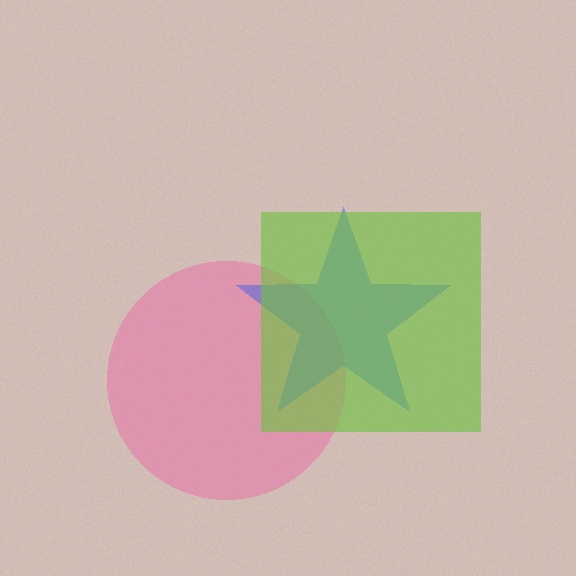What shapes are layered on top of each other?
The layered shapes are: a pink circle, a blue star, a lime square.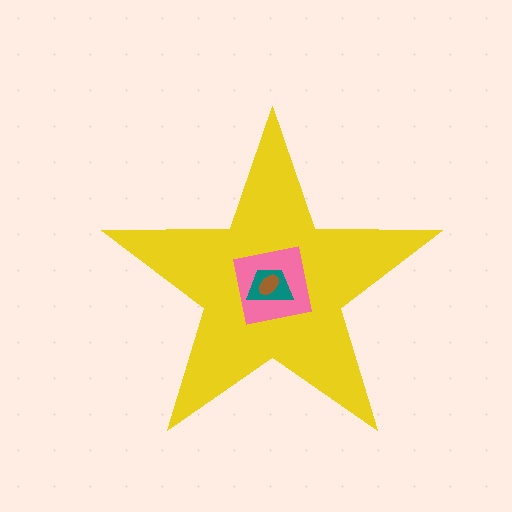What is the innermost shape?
The brown ellipse.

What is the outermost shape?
The yellow star.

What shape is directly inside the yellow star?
The pink square.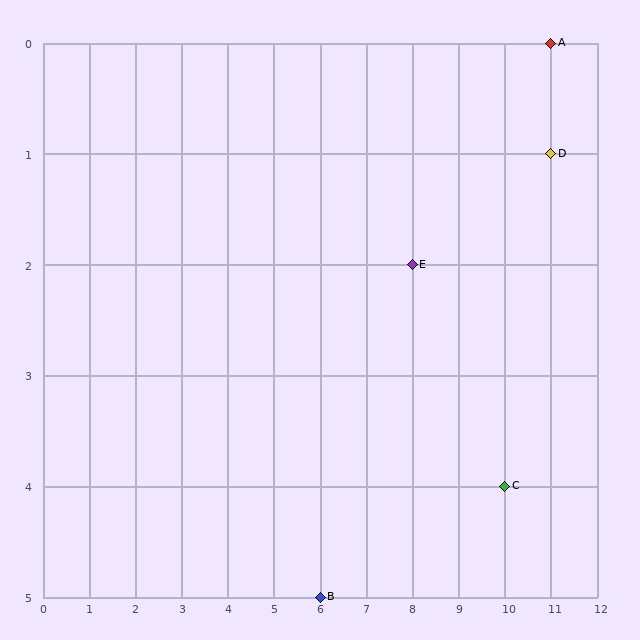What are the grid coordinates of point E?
Point E is at grid coordinates (8, 2).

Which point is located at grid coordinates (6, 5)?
Point B is at (6, 5).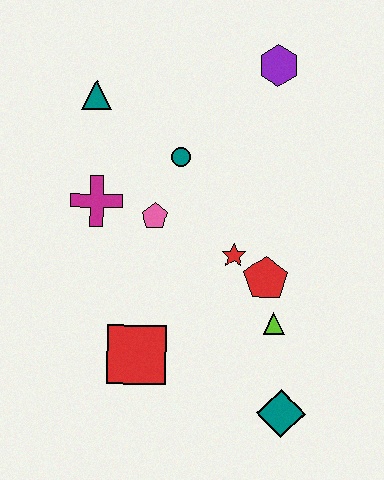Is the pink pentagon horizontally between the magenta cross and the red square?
No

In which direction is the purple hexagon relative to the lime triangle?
The purple hexagon is above the lime triangle.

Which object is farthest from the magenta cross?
The teal diamond is farthest from the magenta cross.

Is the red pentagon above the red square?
Yes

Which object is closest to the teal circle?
The pink pentagon is closest to the teal circle.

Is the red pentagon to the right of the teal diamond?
No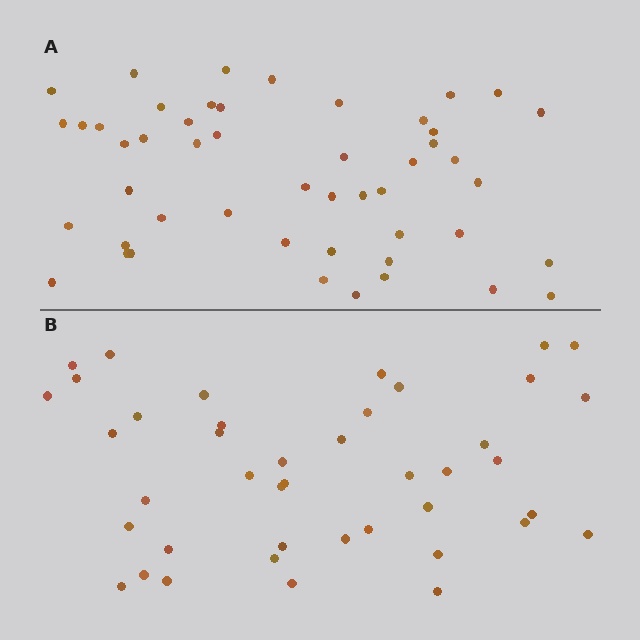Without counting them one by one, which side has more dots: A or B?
Region A (the top region) has more dots.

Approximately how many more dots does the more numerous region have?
Region A has roughly 8 or so more dots than region B.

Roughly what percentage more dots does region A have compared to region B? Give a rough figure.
About 15% more.